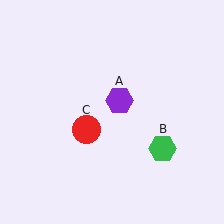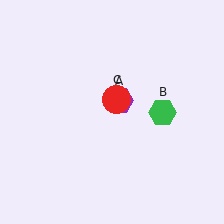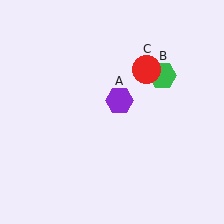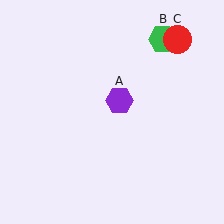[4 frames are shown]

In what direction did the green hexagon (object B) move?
The green hexagon (object B) moved up.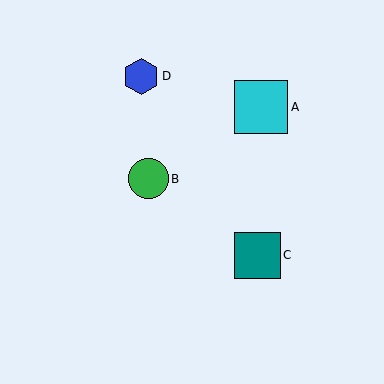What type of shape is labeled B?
Shape B is a green circle.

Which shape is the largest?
The cyan square (labeled A) is the largest.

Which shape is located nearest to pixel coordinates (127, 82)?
The blue hexagon (labeled D) at (141, 76) is nearest to that location.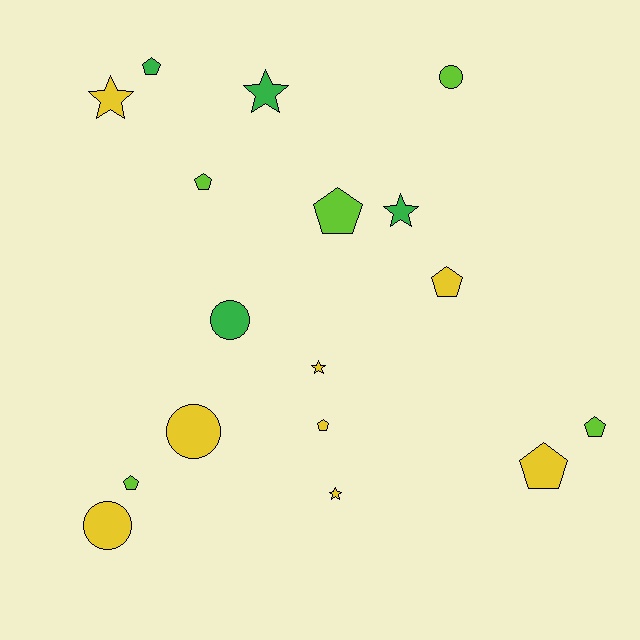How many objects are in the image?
There are 17 objects.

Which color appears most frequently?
Yellow, with 8 objects.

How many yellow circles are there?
There are 2 yellow circles.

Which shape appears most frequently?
Pentagon, with 8 objects.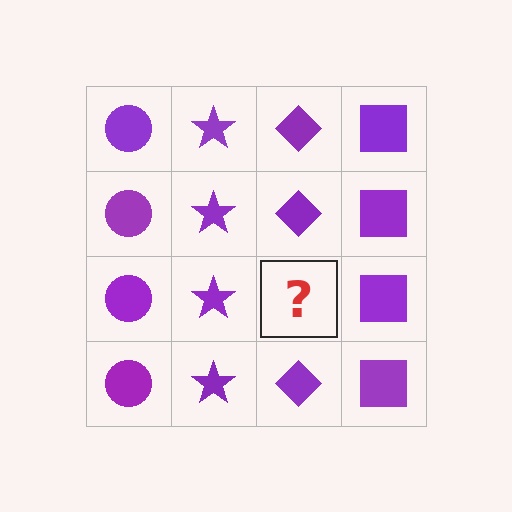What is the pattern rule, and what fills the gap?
The rule is that each column has a consistent shape. The gap should be filled with a purple diamond.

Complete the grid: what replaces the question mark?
The question mark should be replaced with a purple diamond.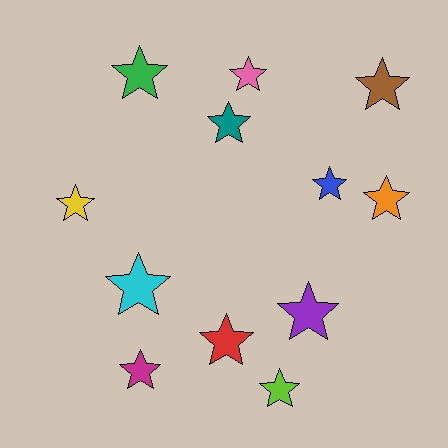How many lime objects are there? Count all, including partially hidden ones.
There is 1 lime object.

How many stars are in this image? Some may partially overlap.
There are 12 stars.